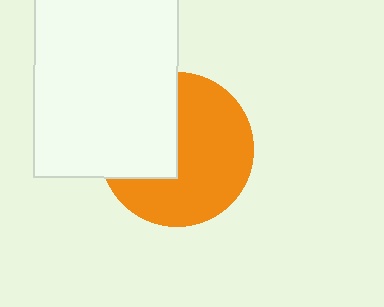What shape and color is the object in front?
The object in front is a white rectangle.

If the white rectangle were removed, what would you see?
You would see the complete orange circle.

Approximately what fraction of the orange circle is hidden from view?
Roughly 37% of the orange circle is hidden behind the white rectangle.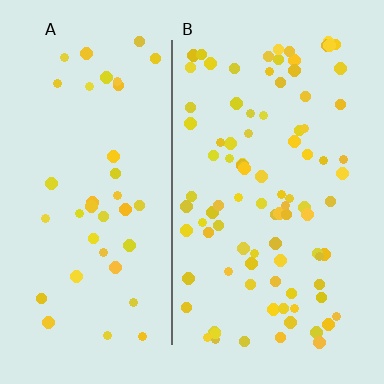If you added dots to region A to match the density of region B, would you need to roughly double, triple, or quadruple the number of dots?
Approximately double.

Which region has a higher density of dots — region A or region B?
B (the right).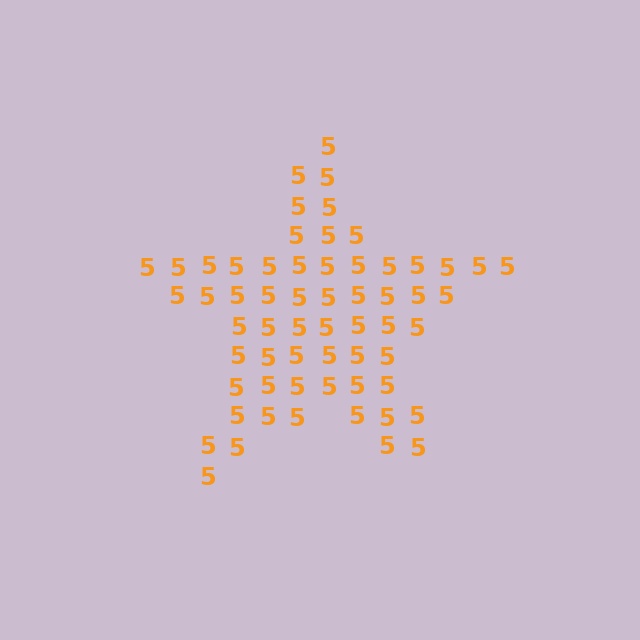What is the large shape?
The large shape is a star.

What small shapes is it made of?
It is made of small digit 5's.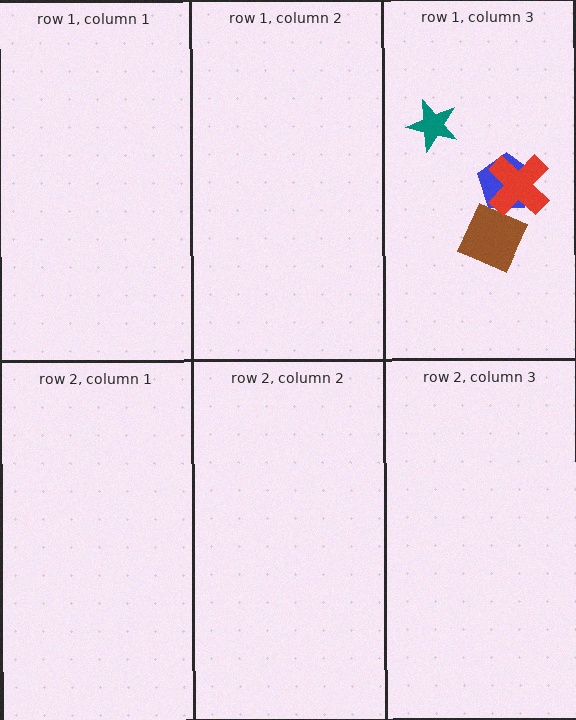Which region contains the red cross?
The row 1, column 3 region.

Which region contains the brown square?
The row 1, column 3 region.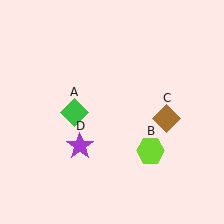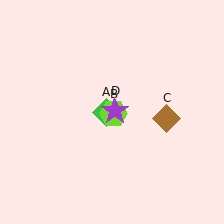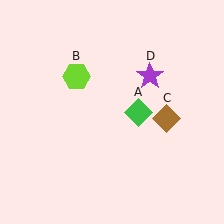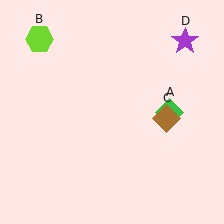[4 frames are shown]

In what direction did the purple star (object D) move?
The purple star (object D) moved up and to the right.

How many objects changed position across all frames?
3 objects changed position: green diamond (object A), lime hexagon (object B), purple star (object D).